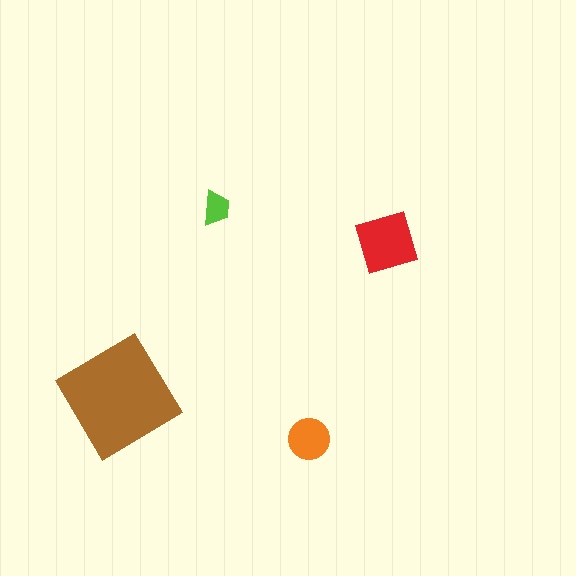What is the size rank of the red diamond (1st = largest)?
2nd.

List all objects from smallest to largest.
The lime trapezoid, the orange circle, the red diamond, the brown diamond.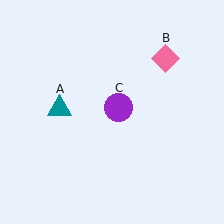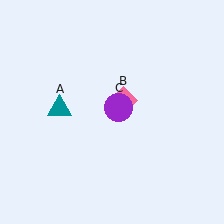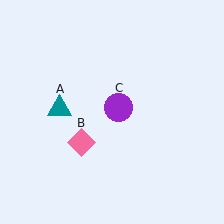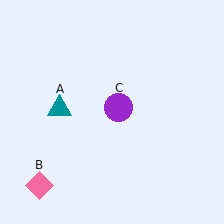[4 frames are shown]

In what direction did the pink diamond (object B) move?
The pink diamond (object B) moved down and to the left.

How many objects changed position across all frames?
1 object changed position: pink diamond (object B).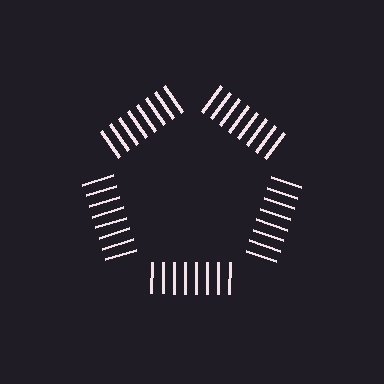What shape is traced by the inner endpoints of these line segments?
An illusory pentagon — the line segments terminate on its edges but no continuous stroke is drawn.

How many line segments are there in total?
40 — 8 along each of the 5 edges.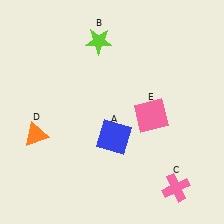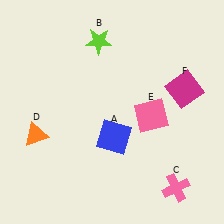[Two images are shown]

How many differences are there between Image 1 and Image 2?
There is 1 difference between the two images.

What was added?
A magenta square (F) was added in Image 2.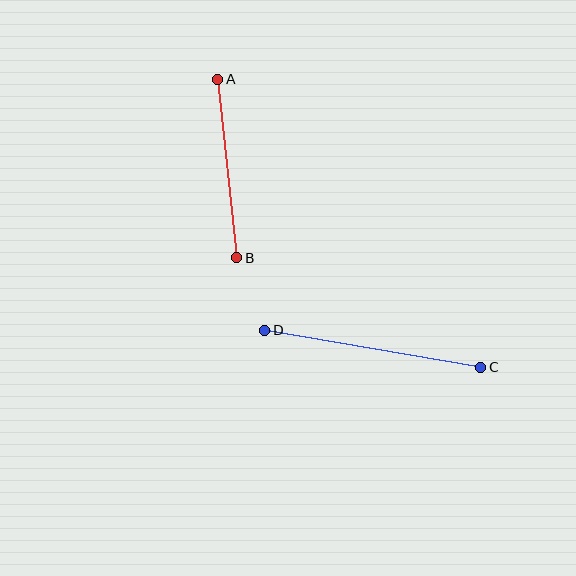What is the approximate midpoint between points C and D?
The midpoint is at approximately (373, 349) pixels.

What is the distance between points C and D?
The distance is approximately 219 pixels.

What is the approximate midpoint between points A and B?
The midpoint is at approximately (227, 168) pixels.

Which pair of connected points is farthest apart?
Points C and D are farthest apart.